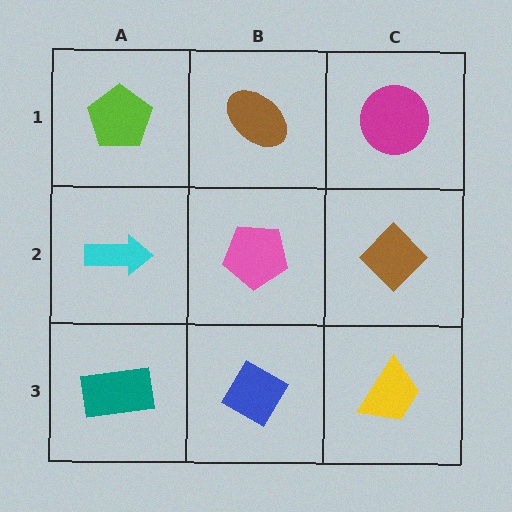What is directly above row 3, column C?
A brown diamond.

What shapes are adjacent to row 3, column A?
A cyan arrow (row 2, column A), a blue diamond (row 3, column B).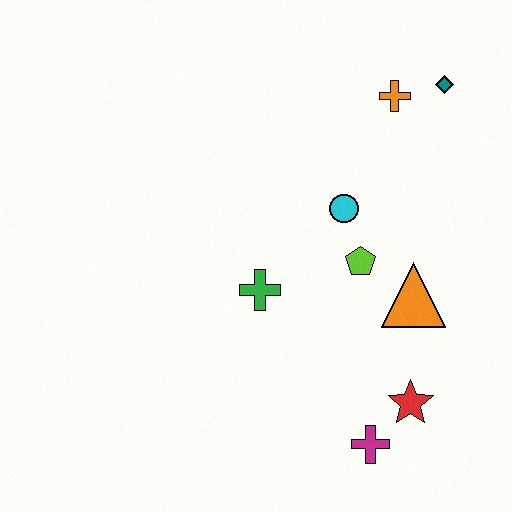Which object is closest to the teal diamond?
The orange cross is closest to the teal diamond.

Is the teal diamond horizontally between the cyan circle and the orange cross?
No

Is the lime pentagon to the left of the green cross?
No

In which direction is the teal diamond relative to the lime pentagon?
The teal diamond is above the lime pentagon.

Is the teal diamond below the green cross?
No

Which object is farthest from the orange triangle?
The teal diamond is farthest from the orange triangle.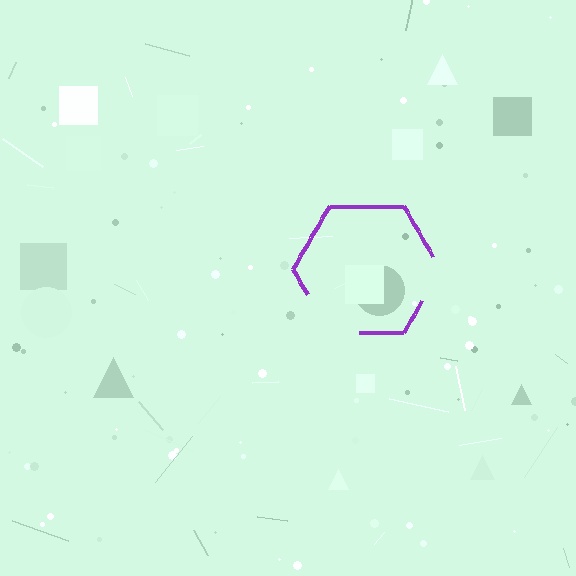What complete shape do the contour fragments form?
The contour fragments form a hexagon.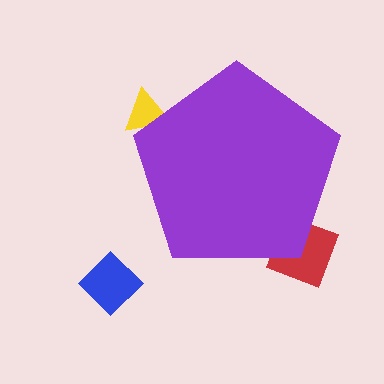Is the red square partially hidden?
Yes, the red square is partially hidden behind the purple pentagon.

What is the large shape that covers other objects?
A purple pentagon.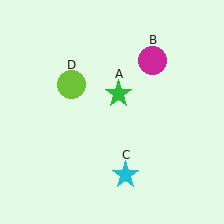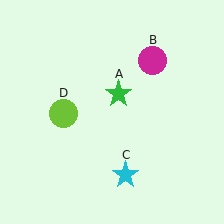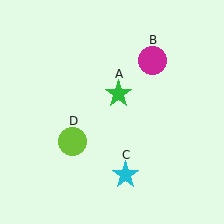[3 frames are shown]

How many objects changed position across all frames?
1 object changed position: lime circle (object D).